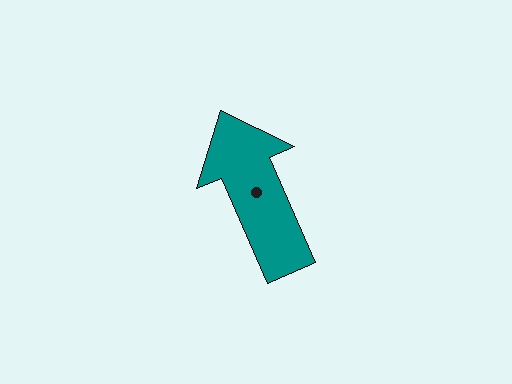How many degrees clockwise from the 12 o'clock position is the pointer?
Approximately 336 degrees.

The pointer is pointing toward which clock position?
Roughly 11 o'clock.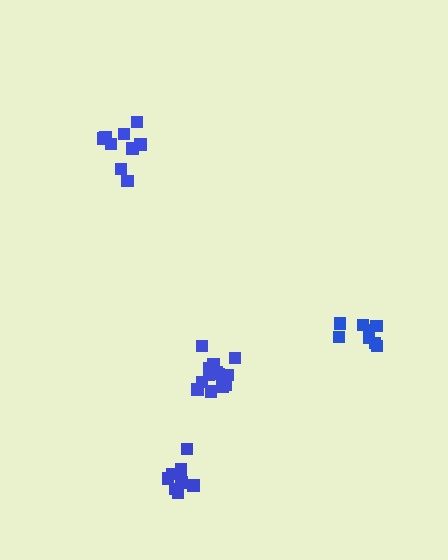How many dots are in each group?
Group 1: 13 dots, Group 2: 10 dots, Group 3: 9 dots, Group 4: 8 dots (40 total).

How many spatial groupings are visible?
There are 4 spatial groupings.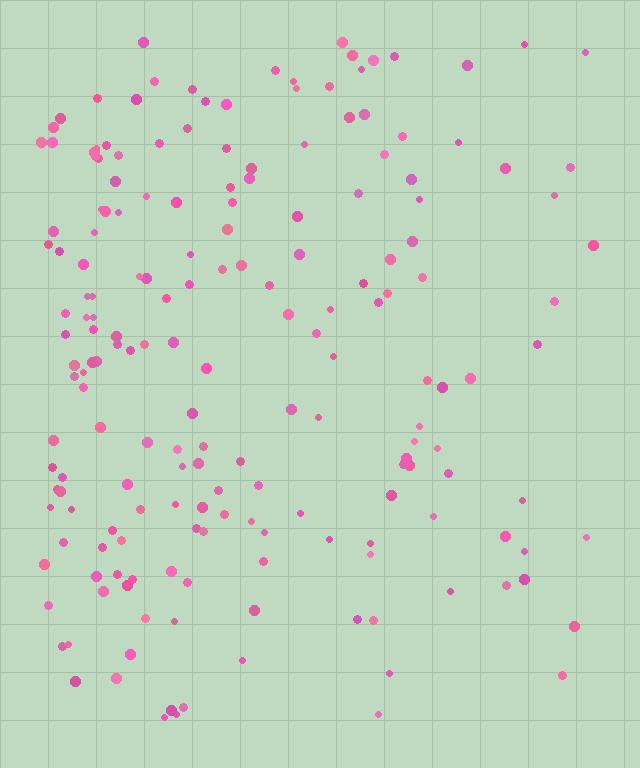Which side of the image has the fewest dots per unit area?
The right.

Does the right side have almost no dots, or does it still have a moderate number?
Still a moderate number, just noticeably fewer than the left.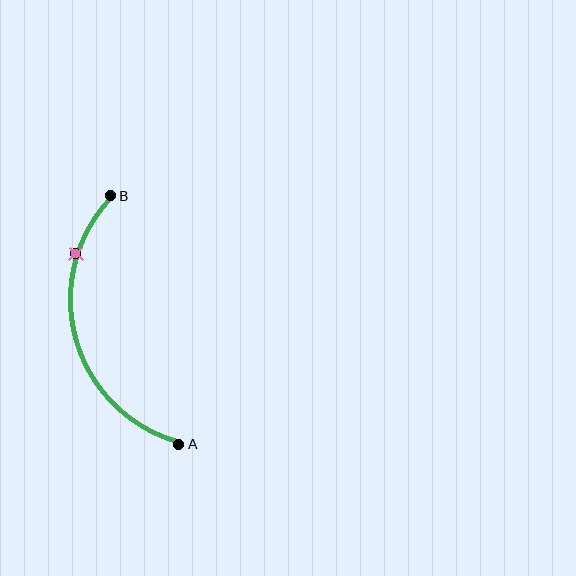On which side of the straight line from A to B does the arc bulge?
The arc bulges to the left of the straight line connecting A and B.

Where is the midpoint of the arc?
The arc midpoint is the point on the curve farthest from the straight line joining A and B. It sits to the left of that line.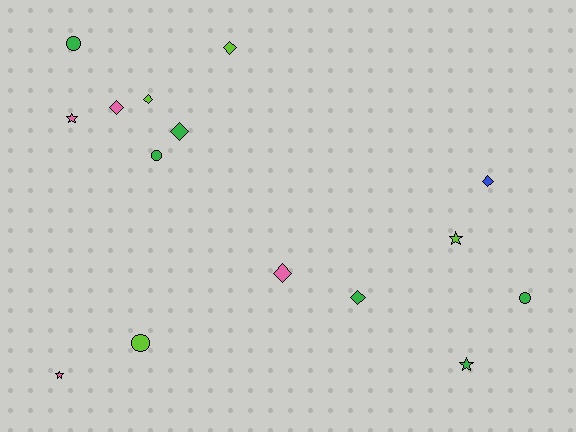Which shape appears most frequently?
Diamond, with 7 objects.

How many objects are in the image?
There are 15 objects.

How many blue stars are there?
There are no blue stars.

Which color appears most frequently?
Green, with 6 objects.